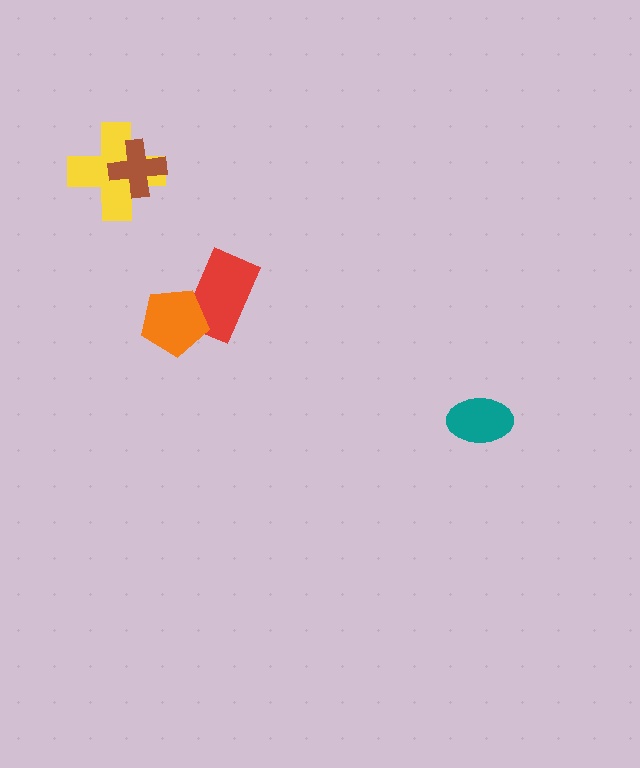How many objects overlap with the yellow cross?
1 object overlaps with the yellow cross.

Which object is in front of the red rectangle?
The orange pentagon is in front of the red rectangle.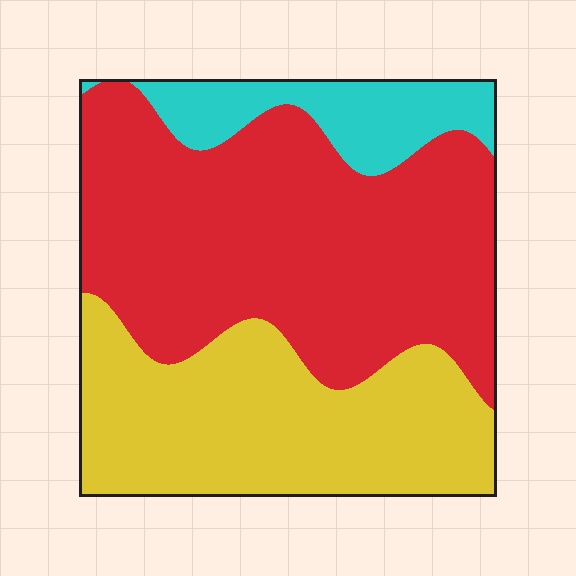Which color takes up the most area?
Red, at roughly 55%.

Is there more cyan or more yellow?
Yellow.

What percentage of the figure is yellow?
Yellow takes up between a third and a half of the figure.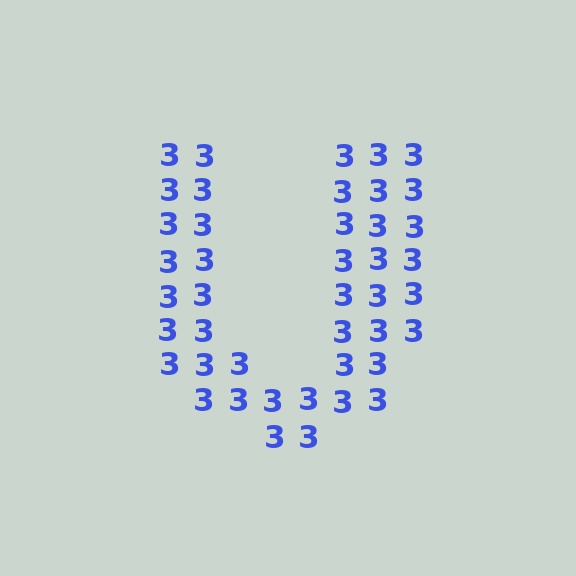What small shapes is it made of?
It is made of small digit 3's.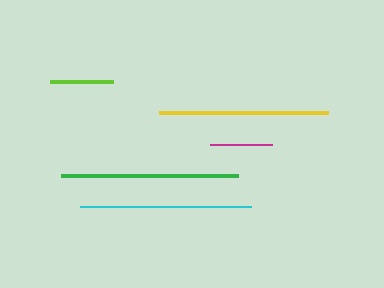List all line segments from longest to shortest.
From longest to shortest: green, cyan, yellow, lime, magenta.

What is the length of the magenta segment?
The magenta segment is approximately 63 pixels long.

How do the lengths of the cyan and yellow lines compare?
The cyan and yellow lines are approximately the same length.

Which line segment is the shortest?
The magenta line is the shortest at approximately 63 pixels.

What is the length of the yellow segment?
The yellow segment is approximately 169 pixels long.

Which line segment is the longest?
The green line is the longest at approximately 177 pixels.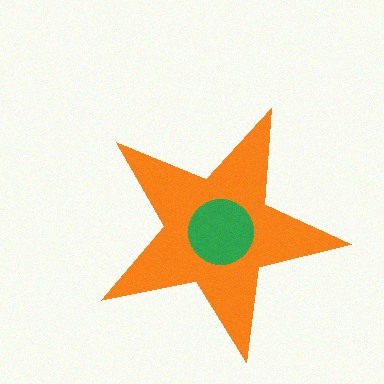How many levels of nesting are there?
2.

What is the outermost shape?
The orange star.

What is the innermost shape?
The green circle.